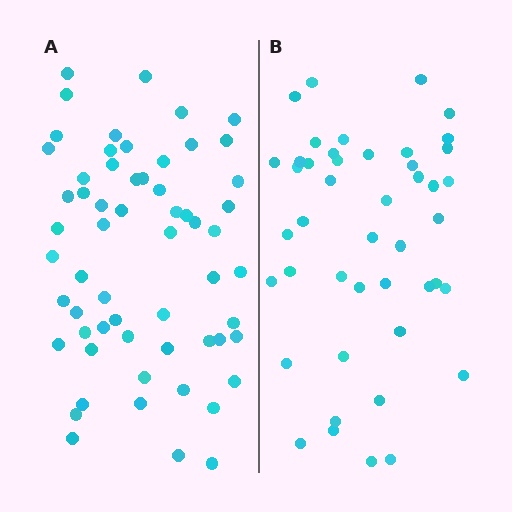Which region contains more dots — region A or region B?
Region A (the left region) has more dots.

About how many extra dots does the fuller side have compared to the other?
Region A has approximately 15 more dots than region B.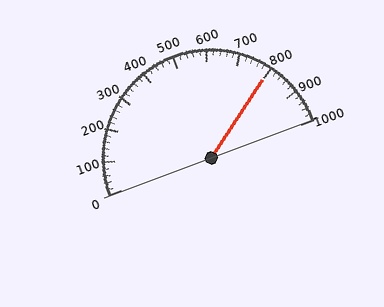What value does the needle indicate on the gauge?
The needle indicates approximately 800.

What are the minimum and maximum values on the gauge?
The gauge ranges from 0 to 1000.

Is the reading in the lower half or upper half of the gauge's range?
The reading is in the upper half of the range (0 to 1000).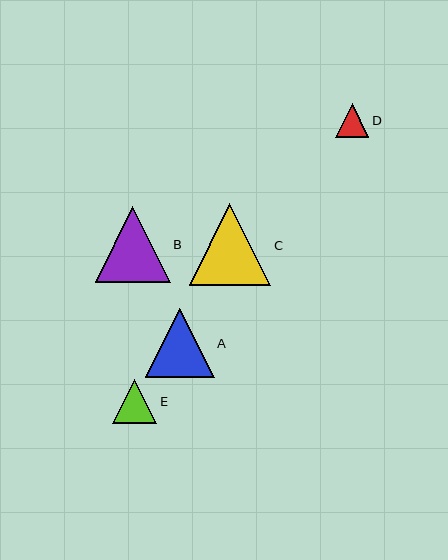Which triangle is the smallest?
Triangle D is the smallest with a size of approximately 34 pixels.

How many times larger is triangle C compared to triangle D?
Triangle C is approximately 2.4 times the size of triangle D.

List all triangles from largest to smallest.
From largest to smallest: C, B, A, E, D.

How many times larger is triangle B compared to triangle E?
Triangle B is approximately 1.7 times the size of triangle E.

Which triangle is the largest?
Triangle C is the largest with a size of approximately 82 pixels.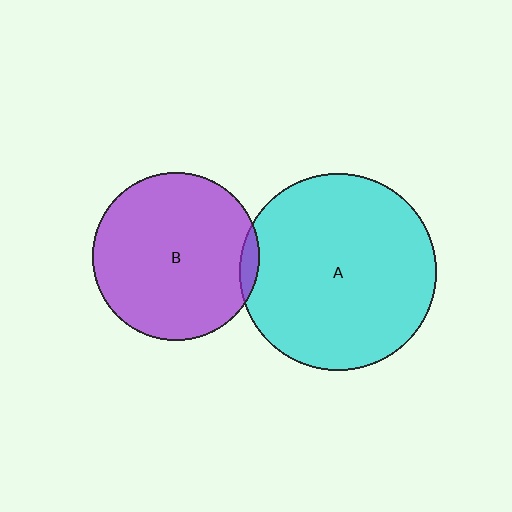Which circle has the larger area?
Circle A (cyan).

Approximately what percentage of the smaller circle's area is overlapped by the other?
Approximately 5%.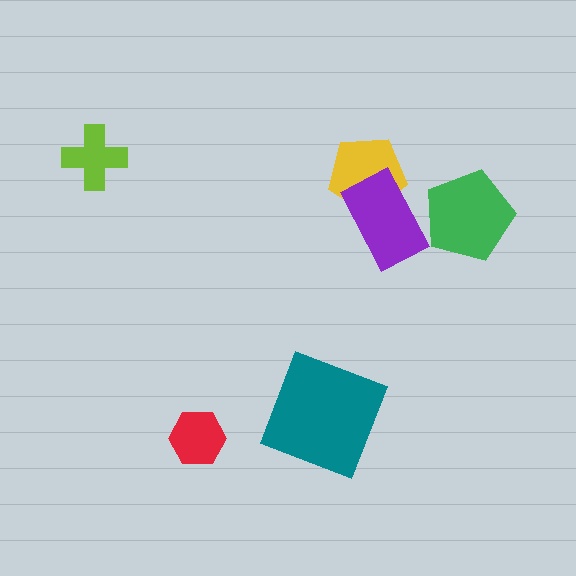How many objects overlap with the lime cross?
0 objects overlap with the lime cross.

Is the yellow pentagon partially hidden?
Yes, it is partially covered by another shape.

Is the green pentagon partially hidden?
No, no other shape covers it.